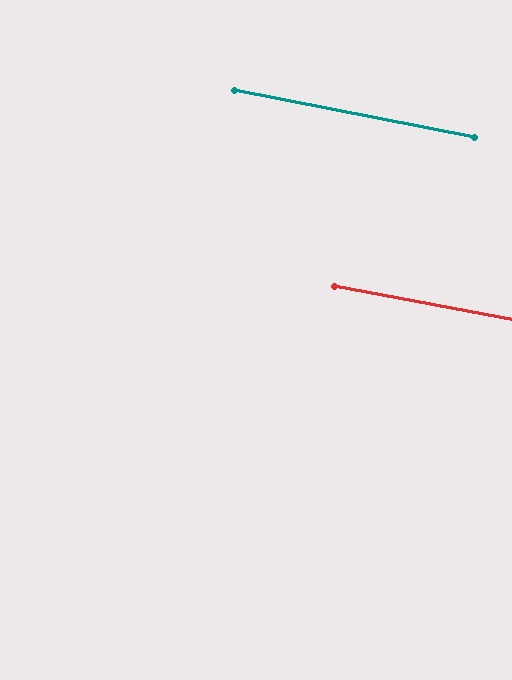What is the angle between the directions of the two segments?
Approximately 0 degrees.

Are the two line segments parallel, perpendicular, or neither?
Parallel — their directions differ by only 0.5°.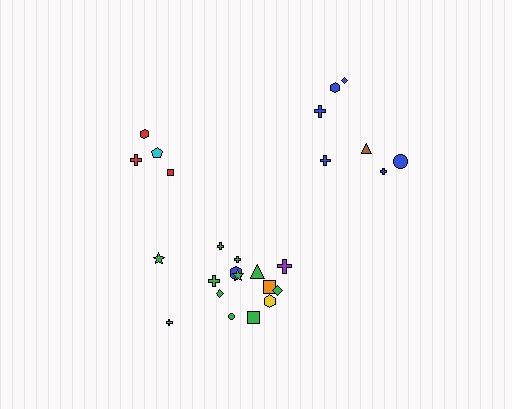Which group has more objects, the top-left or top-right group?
The top-right group.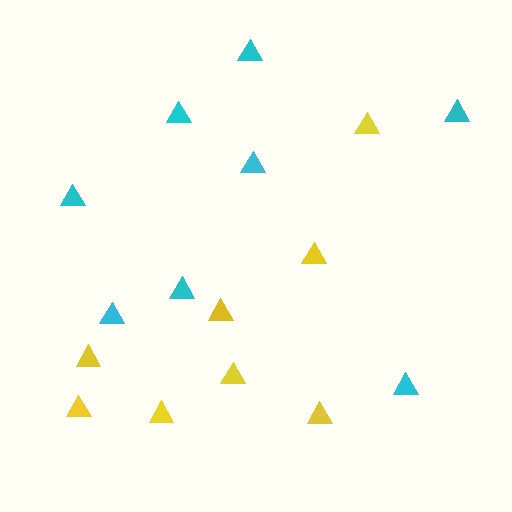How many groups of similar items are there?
There are 2 groups: one group of yellow triangles (8) and one group of cyan triangles (8).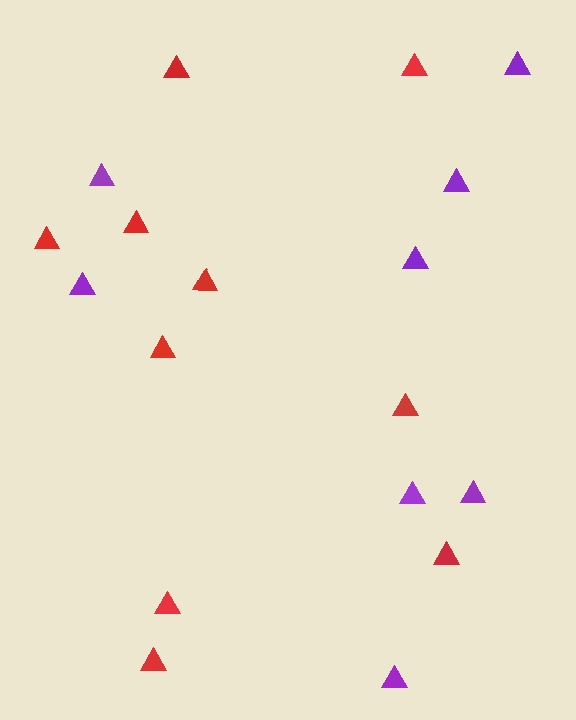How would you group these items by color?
There are 2 groups: one group of purple triangles (8) and one group of red triangles (10).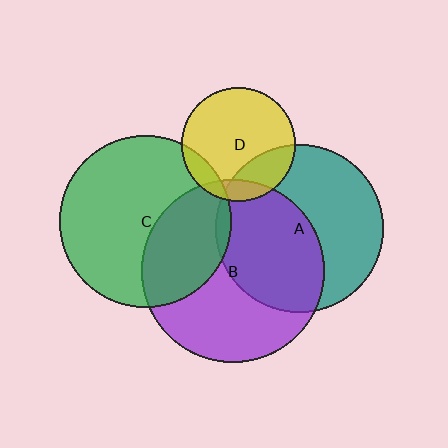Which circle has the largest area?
Circle B (purple).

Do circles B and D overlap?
Yes.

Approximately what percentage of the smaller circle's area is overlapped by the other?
Approximately 10%.